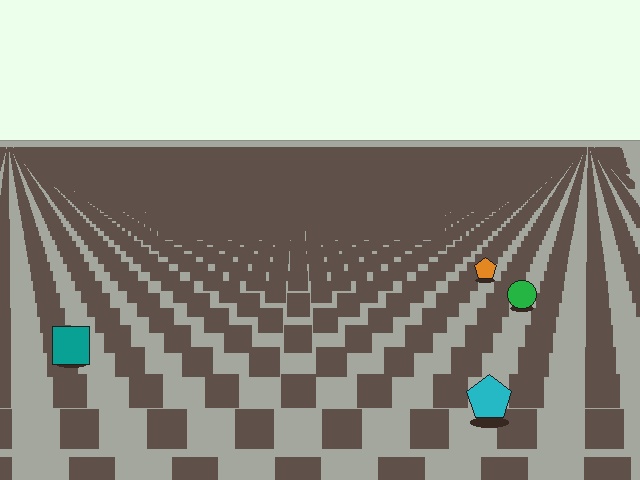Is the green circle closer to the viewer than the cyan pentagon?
No. The cyan pentagon is closer — you can tell from the texture gradient: the ground texture is coarser near it.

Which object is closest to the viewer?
The cyan pentagon is closest. The texture marks near it are larger and more spread out.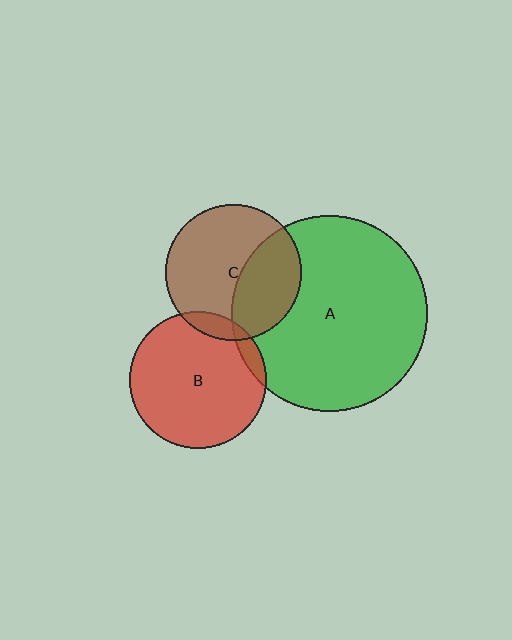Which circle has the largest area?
Circle A (green).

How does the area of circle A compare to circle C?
Approximately 2.1 times.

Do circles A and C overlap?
Yes.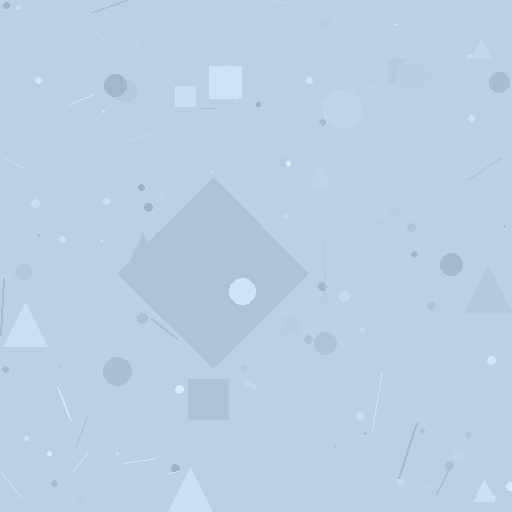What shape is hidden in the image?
A diamond is hidden in the image.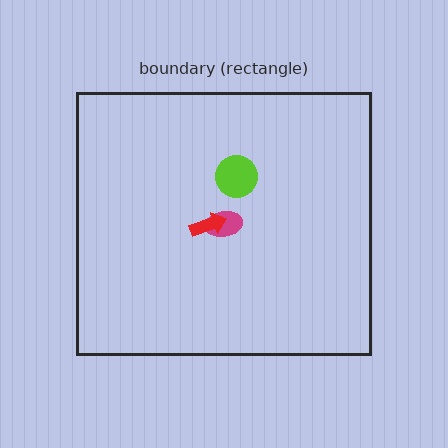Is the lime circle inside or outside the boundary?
Inside.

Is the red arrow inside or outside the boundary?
Inside.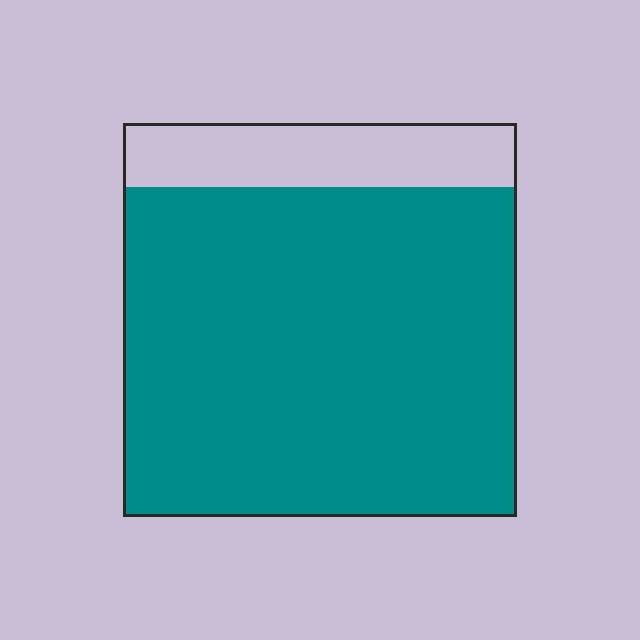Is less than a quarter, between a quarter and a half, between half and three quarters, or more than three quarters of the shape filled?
More than three quarters.